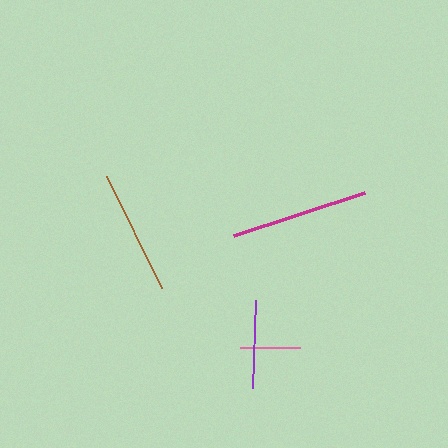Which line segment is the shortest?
The pink line is the shortest at approximately 61 pixels.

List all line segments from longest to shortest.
From longest to shortest: magenta, brown, purple, pink.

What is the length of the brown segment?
The brown segment is approximately 125 pixels long.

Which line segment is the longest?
The magenta line is the longest at approximately 138 pixels.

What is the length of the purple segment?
The purple segment is approximately 88 pixels long.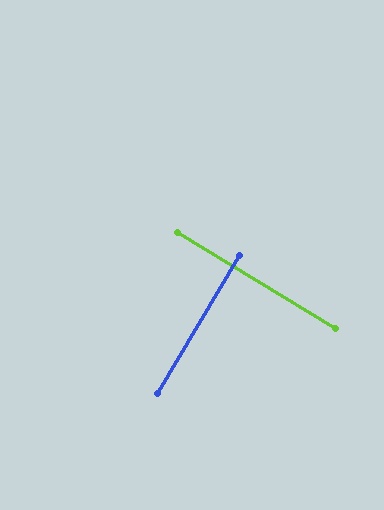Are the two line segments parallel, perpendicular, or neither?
Perpendicular — they meet at approximately 89°.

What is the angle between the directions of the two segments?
Approximately 89 degrees.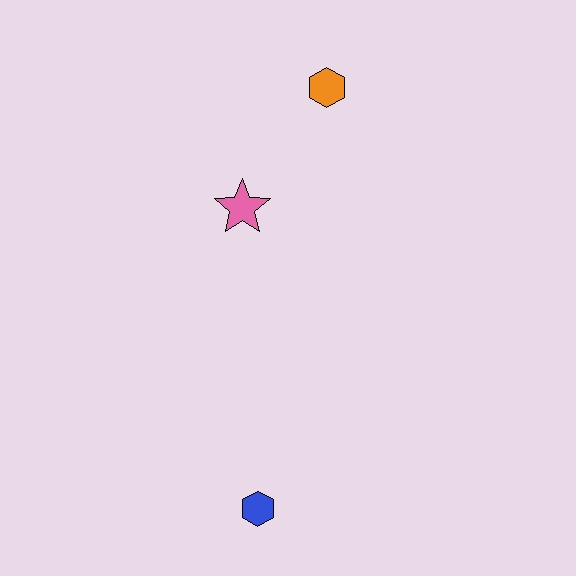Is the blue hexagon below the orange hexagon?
Yes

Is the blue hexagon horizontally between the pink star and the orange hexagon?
Yes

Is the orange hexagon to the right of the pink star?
Yes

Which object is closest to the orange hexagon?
The pink star is closest to the orange hexagon.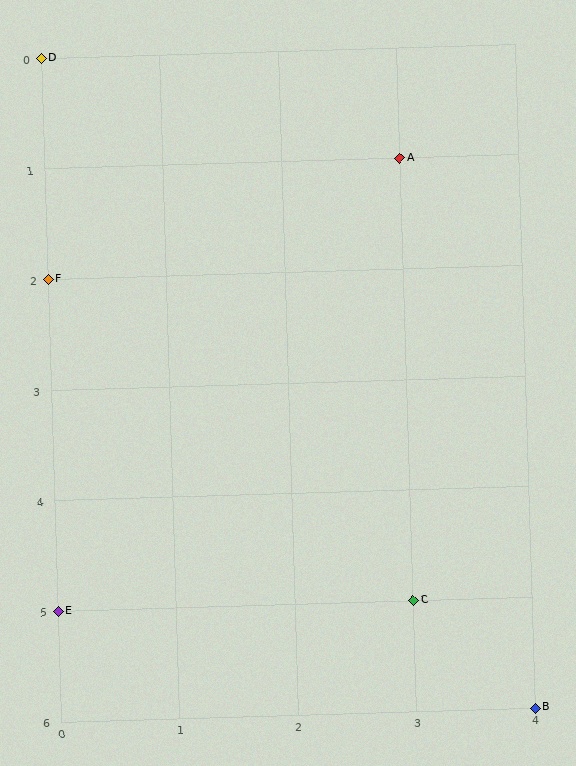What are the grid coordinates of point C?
Point C is at grid coordinates (3, 5).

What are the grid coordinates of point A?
Point A is at grid coordinates (3, 1).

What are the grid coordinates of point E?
Point E is at grid coordinates (0, 5).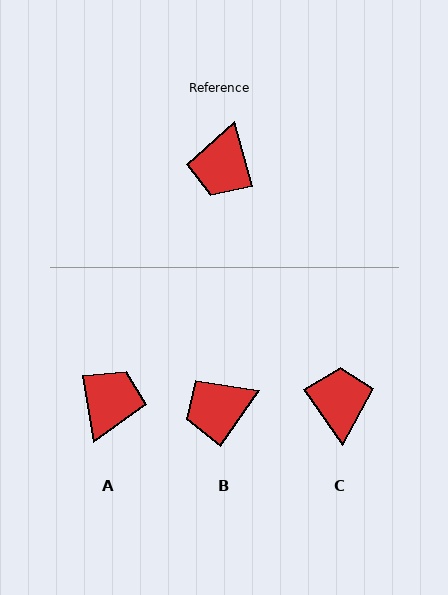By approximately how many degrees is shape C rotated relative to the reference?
Approximately 161 degrees clockwise.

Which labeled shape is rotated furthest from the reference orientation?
A, about 173 degrees away.